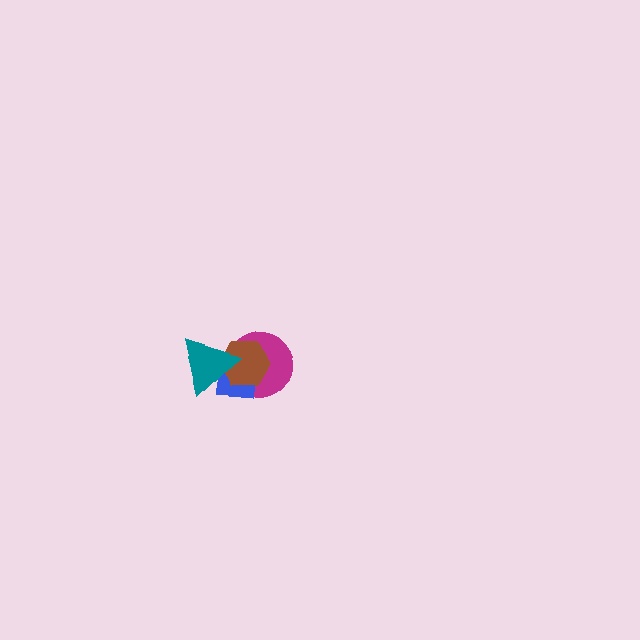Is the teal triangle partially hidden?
No, no other shape covers it.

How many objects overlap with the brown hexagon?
3 objects overlap with the brown hexagon.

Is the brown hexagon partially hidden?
Yes, it is partially covered by another shape.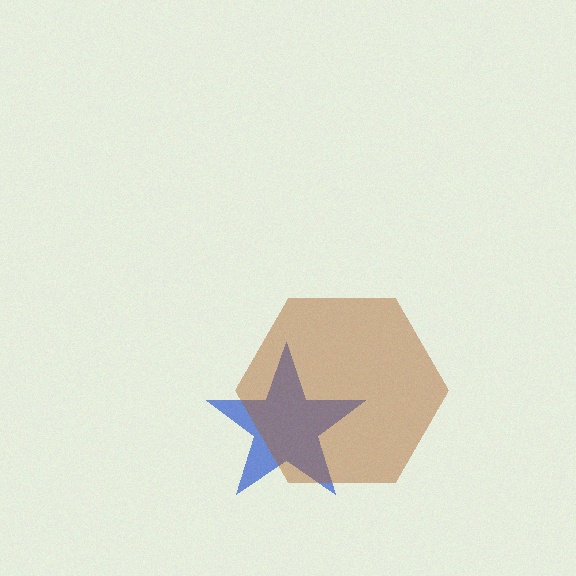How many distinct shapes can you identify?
There are 2 distinct shapes: a blue star, a brown hexagon.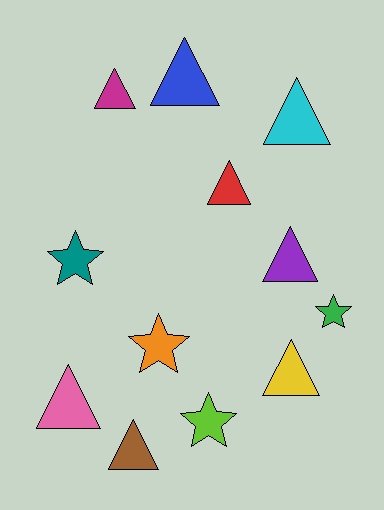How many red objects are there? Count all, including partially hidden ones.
There is 1 red object.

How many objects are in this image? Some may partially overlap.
There are 12 objects.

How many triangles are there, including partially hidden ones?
There are 8 triangles.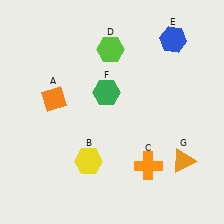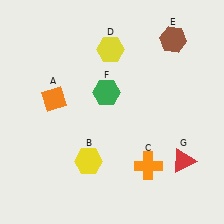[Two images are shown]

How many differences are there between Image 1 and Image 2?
There are 3 differences between the two images.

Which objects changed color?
D changed from lime to yellow. E changed from blue to brown. G changed from orange to red.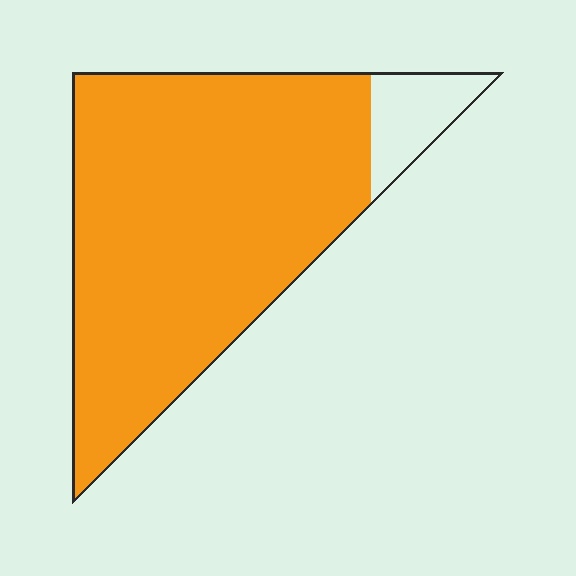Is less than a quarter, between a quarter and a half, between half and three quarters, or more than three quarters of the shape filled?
More than three quarters.